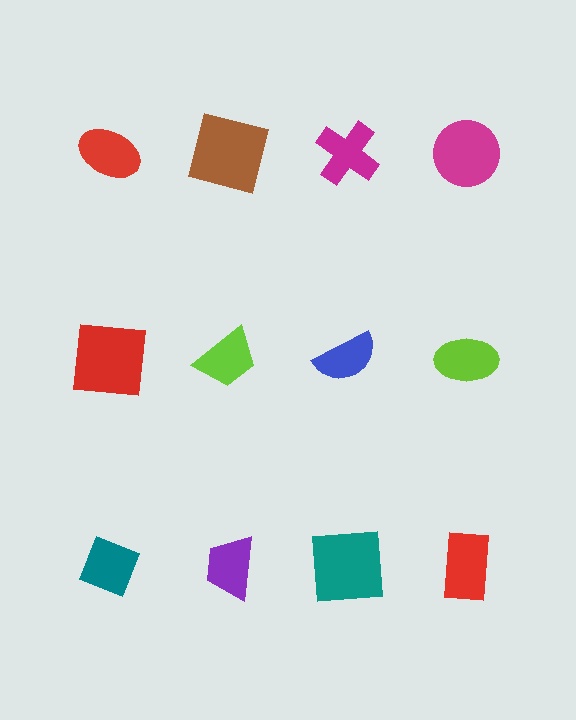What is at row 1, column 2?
A brown square.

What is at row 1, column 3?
A magenta cross.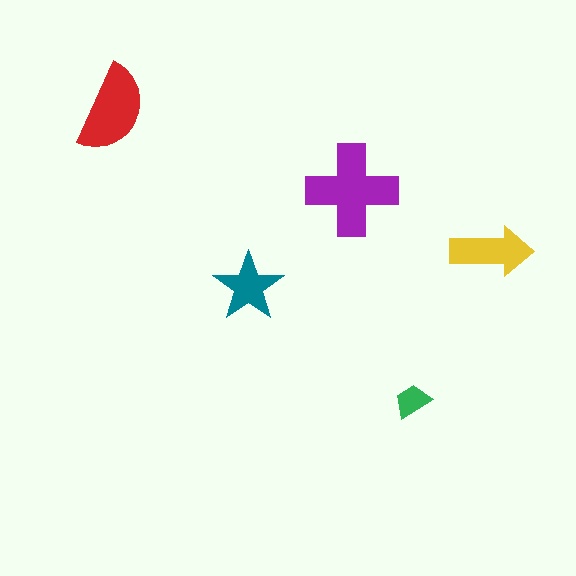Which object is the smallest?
The green trapezoid.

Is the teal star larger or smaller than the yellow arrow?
Smaller.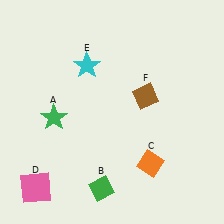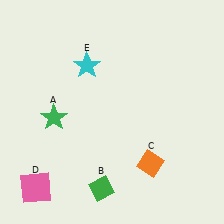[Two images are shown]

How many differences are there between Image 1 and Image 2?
There is 1 difference between the two images.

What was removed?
The brown diamond (F) was removed in Image 2.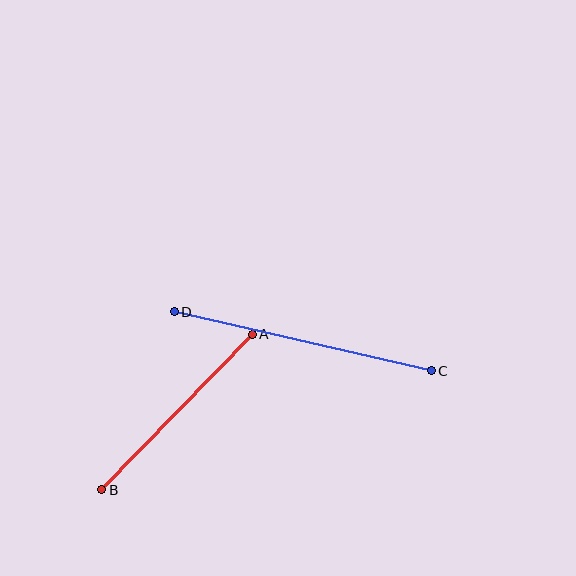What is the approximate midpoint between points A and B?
The midpoint is at approximately (177, 412) pixels.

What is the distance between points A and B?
The distance is approximately 217 pixels.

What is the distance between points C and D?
The distance is approximately 264 pixels.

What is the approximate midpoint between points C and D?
The midpoint is at approximately (303, 341) pixels.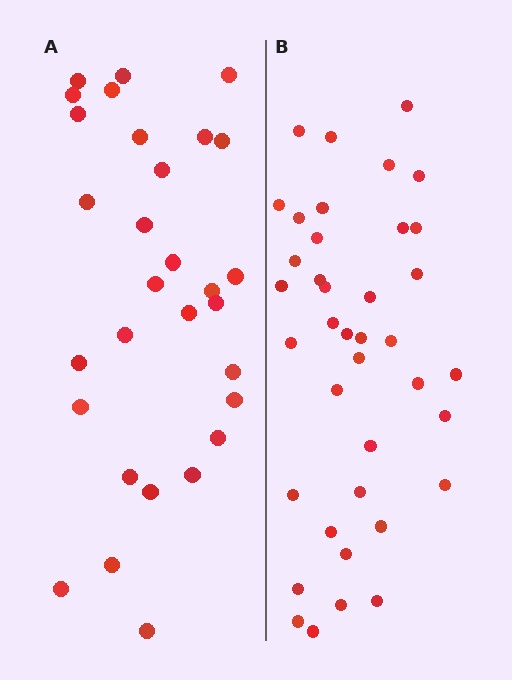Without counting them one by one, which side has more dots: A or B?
Region B (the right region) has more dots.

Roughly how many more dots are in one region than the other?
Region B has roughly 8 or so more dots than region A.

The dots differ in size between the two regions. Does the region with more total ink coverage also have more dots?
No. Region A has more total ink coverage because its dots are larger, but region B actually contains more individual dots. Total area can be misleading — the number of items is what matters here.